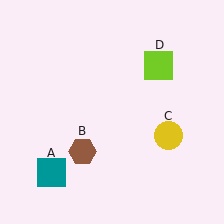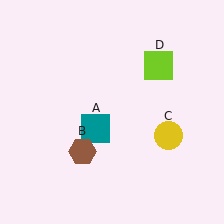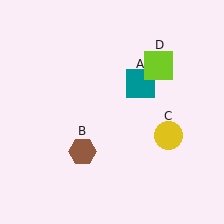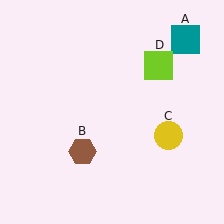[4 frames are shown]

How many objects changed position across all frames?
1 object changed position: teal square (object A).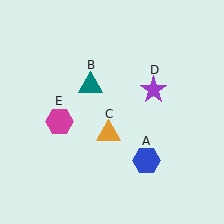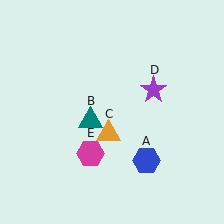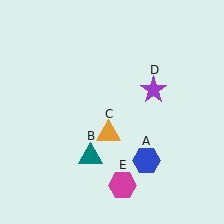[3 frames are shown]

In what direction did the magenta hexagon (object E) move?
The magenta hexagon (object E) moved down and to the right.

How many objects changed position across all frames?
2 objects changed position: teal triangle (object B), magenta hexagon (object E).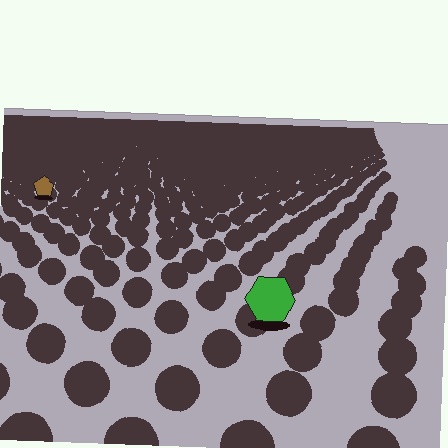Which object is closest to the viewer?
The green hexagon is closest. The texture marks near it are larger and more spread out.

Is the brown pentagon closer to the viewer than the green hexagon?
No. The green hexagon is closer — you can tell from the texture gradient: the ground texture is coarser near it.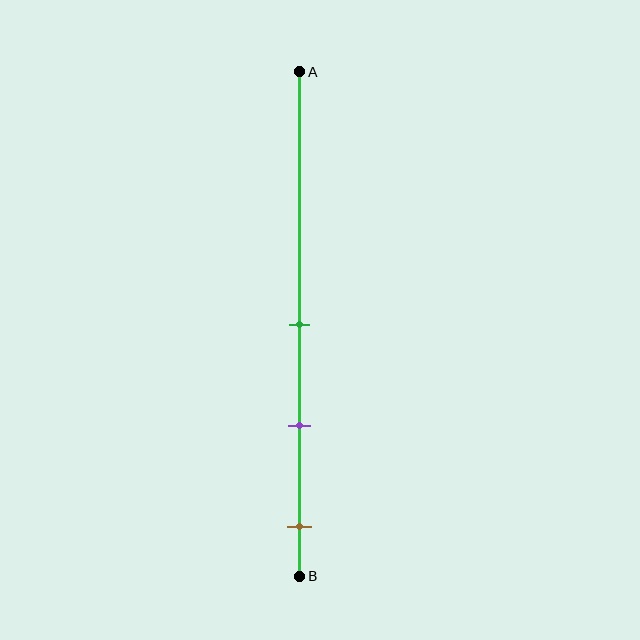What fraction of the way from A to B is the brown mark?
The brown mark is approximately 90% (0.9) of the way from A to B.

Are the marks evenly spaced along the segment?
Yes, the marks are approximately evenly spaced.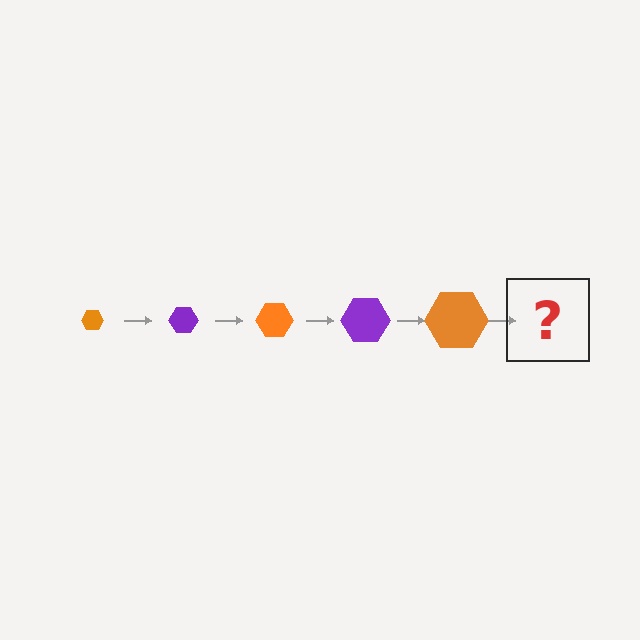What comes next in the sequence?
The next element should be a purple hexagon, larger than the previous one.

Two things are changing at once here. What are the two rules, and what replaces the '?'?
The two rules are that the hexagon grows larger each step and the color cycles through orange and purple. The '?' should be a purple hexagon, larger than the previous one.